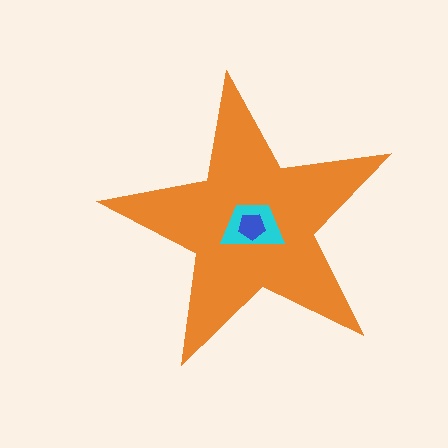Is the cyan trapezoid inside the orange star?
Yes.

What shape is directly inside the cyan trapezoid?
The blue pentagon.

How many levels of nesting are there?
3.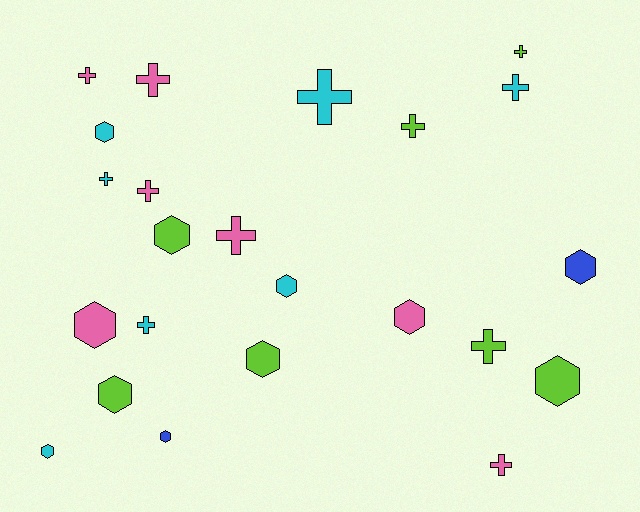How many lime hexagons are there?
There are 4 lime hexagons.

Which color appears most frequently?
Lime, with 7 objects.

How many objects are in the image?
There are 23 objects.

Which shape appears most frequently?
Cross, with 12 objects.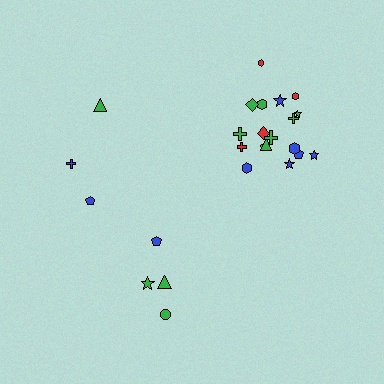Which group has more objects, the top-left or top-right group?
The top-right group.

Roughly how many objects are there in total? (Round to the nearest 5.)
Roughly 25 objects in total.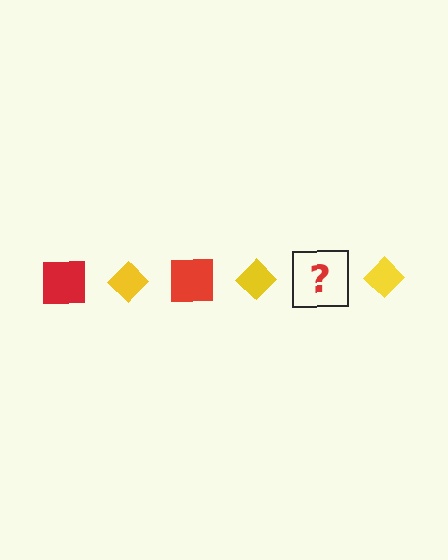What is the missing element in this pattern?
The missing element is a red square.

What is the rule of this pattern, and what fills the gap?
The rule is that the pattern alternates between red square and yellow diamond. The gap should be filled with a red square.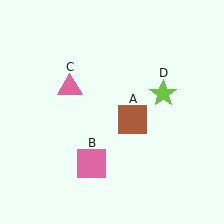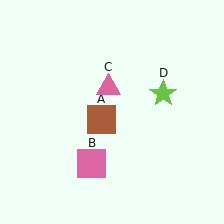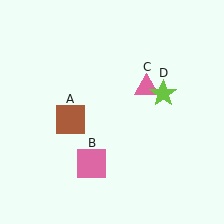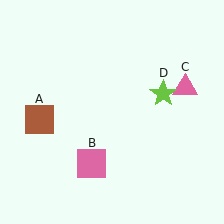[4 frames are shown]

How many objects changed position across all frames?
2 objects changed position: brown square (object A), pink triangle (object C).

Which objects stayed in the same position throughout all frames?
Pink square (object B) and lime star (object D) remained stationary.